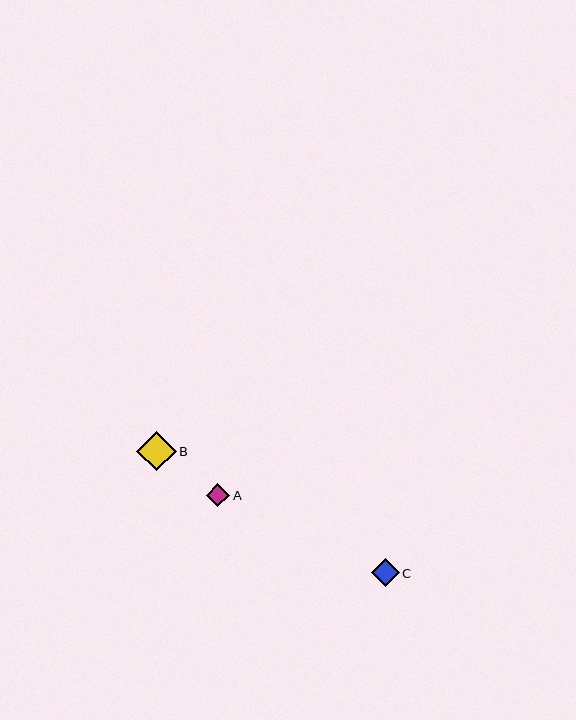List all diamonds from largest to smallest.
From largest to smallest: B, C, A.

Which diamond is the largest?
Diamond B is the largest with a size of approximately 40 pixels.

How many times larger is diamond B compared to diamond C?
Diamond B is approximately 1.4 times the size of diamond C.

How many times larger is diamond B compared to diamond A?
Diamond B is approximately 1.7 times the size of diamond A.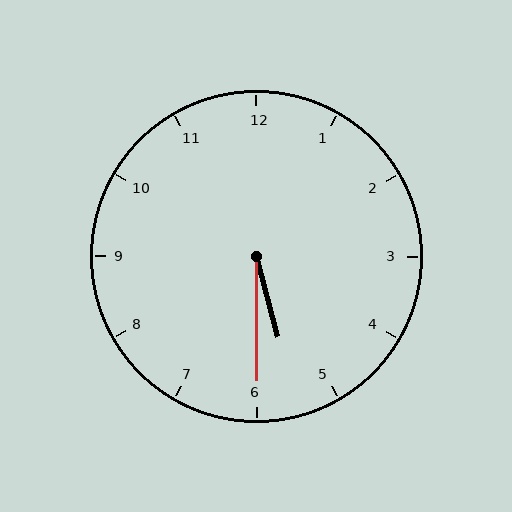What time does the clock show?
5:30.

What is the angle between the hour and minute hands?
Approximately 15 degrees.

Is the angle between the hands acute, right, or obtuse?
It is acute.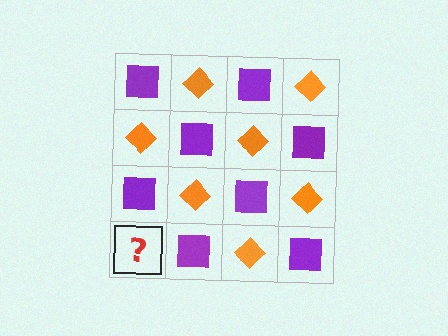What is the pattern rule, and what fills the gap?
The rule is that it alternates purple square and orange diamond in a checkerboard pattern. The gap should be filled with an orange diamond.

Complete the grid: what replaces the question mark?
The question mark should be replaced with an orange diamond.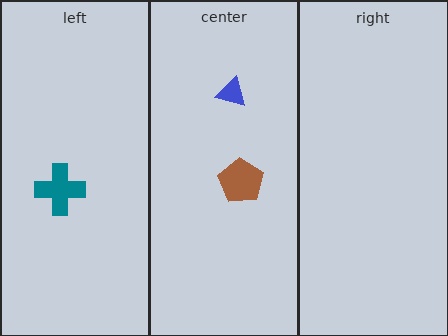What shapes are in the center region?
The blue triangle, the brown pentagon.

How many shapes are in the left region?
1.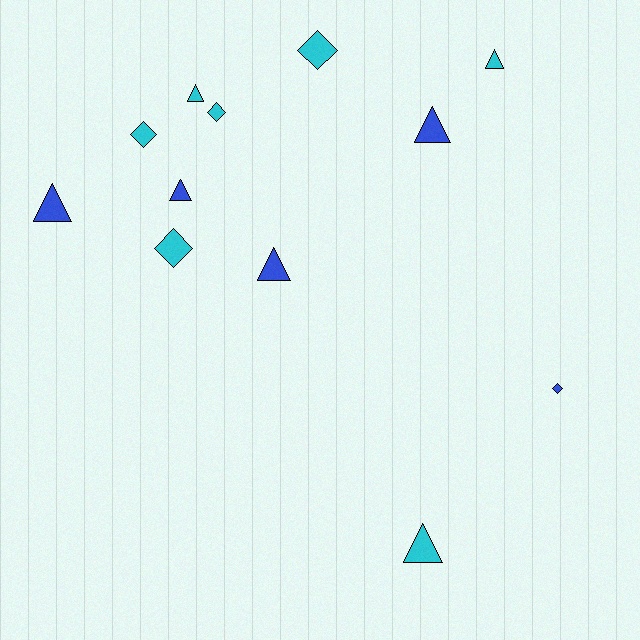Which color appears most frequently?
Cyan, with 7 objects.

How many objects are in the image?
There are 12 objects.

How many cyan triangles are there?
There are 3 cyan triangles.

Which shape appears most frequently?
Triangle, with 7 objects.